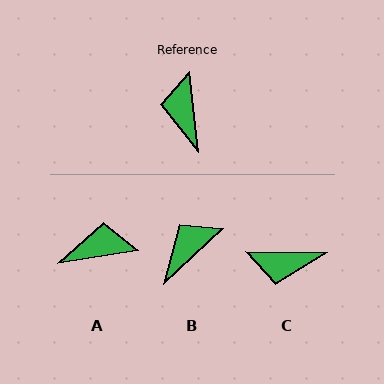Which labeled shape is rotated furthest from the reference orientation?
A, about 87 degrees away.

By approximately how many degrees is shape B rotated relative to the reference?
Approximately 53 degrees clockwise.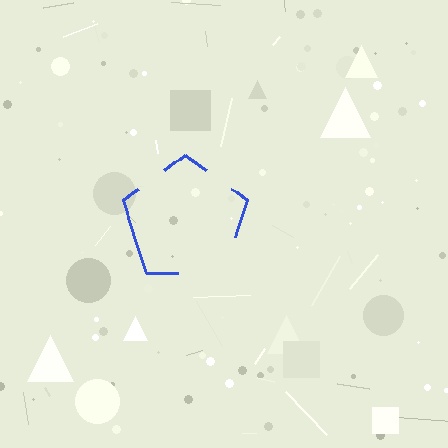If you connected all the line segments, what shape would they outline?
They would outline a pentagon.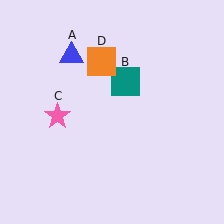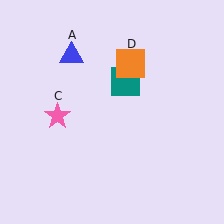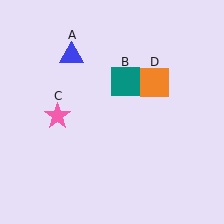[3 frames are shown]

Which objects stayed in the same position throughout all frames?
Blue triangle (object A) and teal square (object B) and pink star (object C) remained stationary.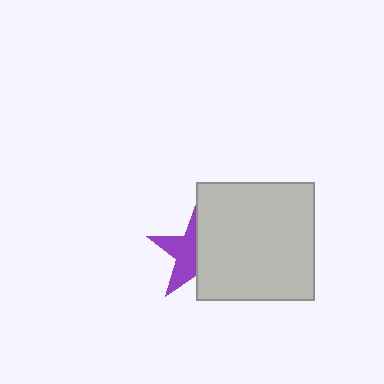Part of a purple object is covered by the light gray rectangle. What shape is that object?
It is a star.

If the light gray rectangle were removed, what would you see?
You would see the complete purple star.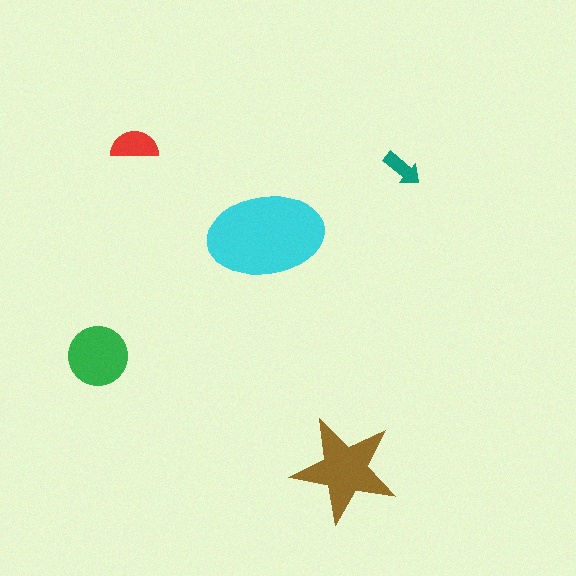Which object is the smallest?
The teal arrow.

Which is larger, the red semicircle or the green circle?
The green circle.